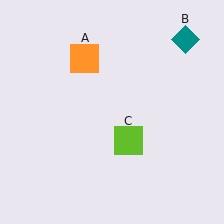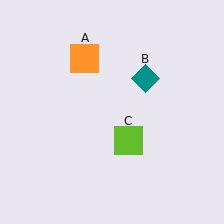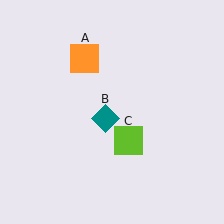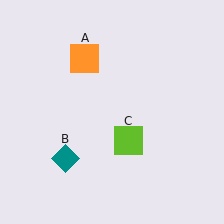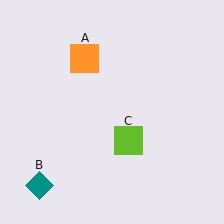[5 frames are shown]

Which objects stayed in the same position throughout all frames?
Orange square (object A) and lime square (object C) remained stationary.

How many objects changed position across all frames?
1 object changed position: teal diamond (object B).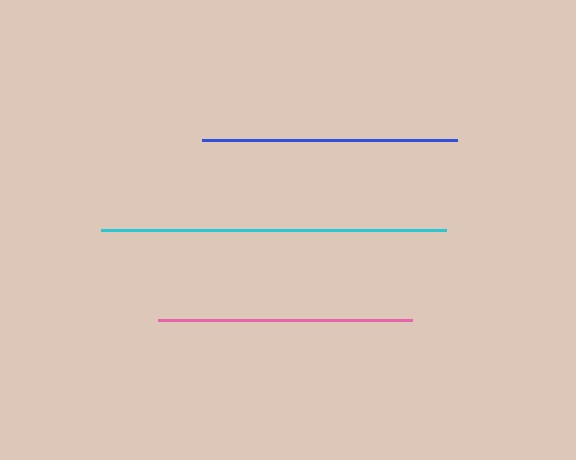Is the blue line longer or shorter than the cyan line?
The cyan line is longer than the blue line.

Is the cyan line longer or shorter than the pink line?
The cyan line is longer than the pink line.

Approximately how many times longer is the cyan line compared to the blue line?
The cyan line is approximately 1.4 times the length of the blue line.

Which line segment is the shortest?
The pink line is the shortest at approximately 254 pixels.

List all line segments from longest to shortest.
From longest to shortest: cyan, blue, pink.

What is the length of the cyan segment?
The cyan segment is approximately 345 pixels long.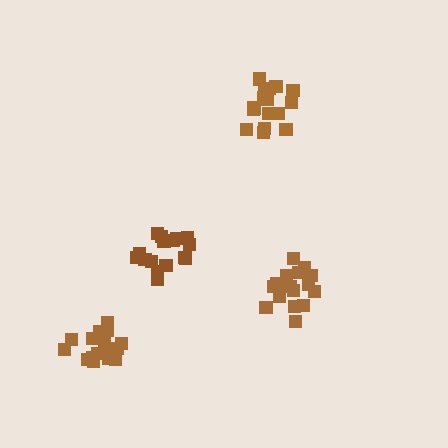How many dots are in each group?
Group 1: 18 dots, Group 2: 16 dots, Group 3: 17 dots, Group 4: 18 dots (69 total).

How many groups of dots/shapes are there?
There are 4 groups.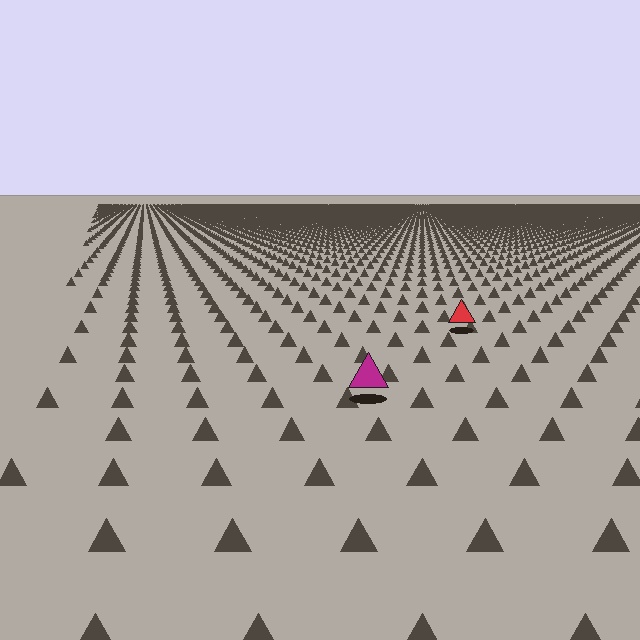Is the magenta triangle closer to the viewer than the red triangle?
Yes. The magenta triangle is closer — you can tell from the texture gradient: the ground texture is coarser near it.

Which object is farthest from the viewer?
The red triangle is farthest from the viewer. It appears smaller and the ground texture around it is denser.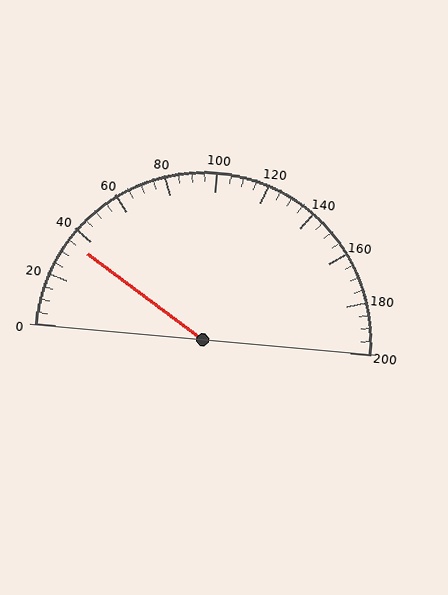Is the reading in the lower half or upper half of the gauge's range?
The reading is in the lower half of the range (0 to 200).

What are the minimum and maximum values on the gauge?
The gauge ranges from 0 to 200.